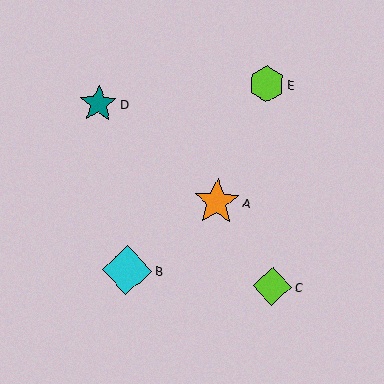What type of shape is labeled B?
Shape B is a cyan diamond.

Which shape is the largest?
The cyan diamond (labeled B) is the largest.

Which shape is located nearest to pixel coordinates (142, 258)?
The cyan diamond (labeled B) at (127, 270) is nearest to that location.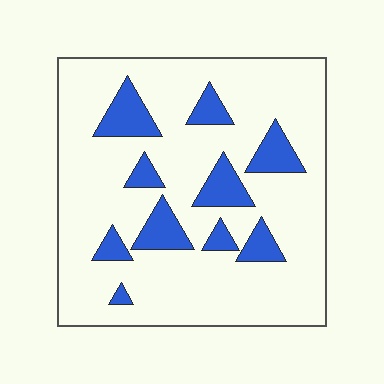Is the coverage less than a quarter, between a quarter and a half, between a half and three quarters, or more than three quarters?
Less than a quarter.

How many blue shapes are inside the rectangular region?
10.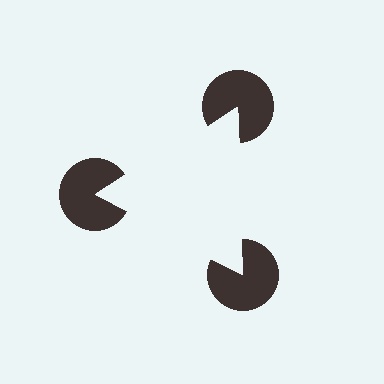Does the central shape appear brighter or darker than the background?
It typically appears slightly brighter than the background, even though no actual brightness change is drawn.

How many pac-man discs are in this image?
There are 3 — one at each vertex of the illusory triangle.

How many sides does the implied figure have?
3 sides.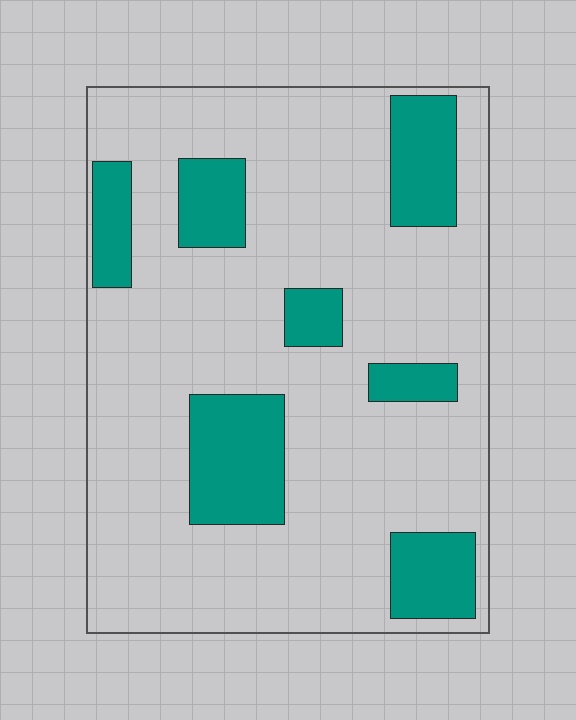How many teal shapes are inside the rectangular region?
7.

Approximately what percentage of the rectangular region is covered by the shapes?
Approximately 20%.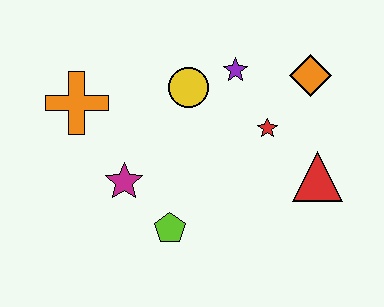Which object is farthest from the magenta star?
The orange diamond is farthest from the magenta star.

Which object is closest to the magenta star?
The lime pentagon is closest to the magenta star.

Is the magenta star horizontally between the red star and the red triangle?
No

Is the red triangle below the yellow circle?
Yes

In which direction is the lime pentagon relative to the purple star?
The lime pentagon is below the purple star.